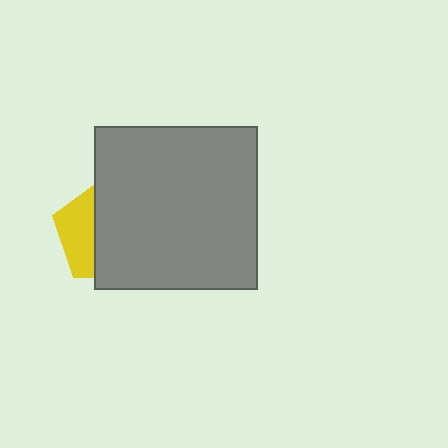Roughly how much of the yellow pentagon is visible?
A small part of it is visible (roughly 34%).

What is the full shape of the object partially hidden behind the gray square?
The partially hidden object is a yellow pentagon.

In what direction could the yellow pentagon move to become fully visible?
The yellow pentagon could move left. That would shift it out from behind the gray square entirely.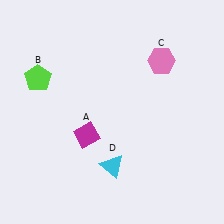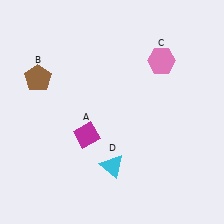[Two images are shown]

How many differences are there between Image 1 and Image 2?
There is 1 difference between the two images.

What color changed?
The pentagon (B) changed from lime in Image 1 to brown in Image 2.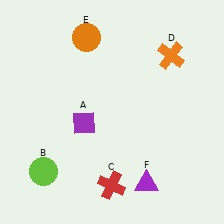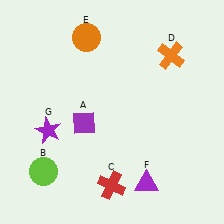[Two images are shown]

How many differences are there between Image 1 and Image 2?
There is 1 difference between the two images.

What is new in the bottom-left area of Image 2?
A purple star (G) was added in the bottom-left area of Image 2.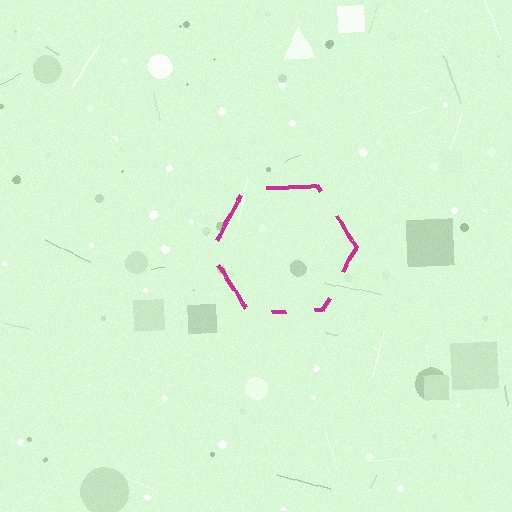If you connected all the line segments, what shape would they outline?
They would outline a hexagon.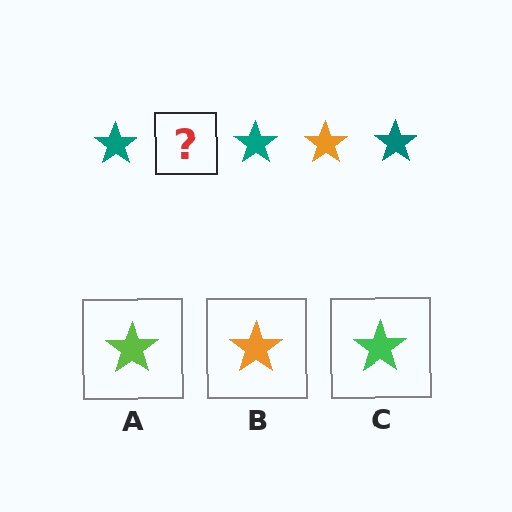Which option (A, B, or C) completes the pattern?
B.